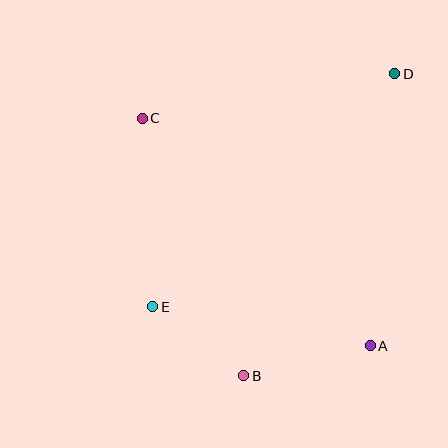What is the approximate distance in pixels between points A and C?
The distance between A and C is approximately 322 pixels.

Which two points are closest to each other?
Points B and E are closest to each other.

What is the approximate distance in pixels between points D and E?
The distance between D and E is approximately 336 pixels.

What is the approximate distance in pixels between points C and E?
The distance between C and E is approximately 189 pixels.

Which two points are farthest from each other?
Points B and D are farthest from each other.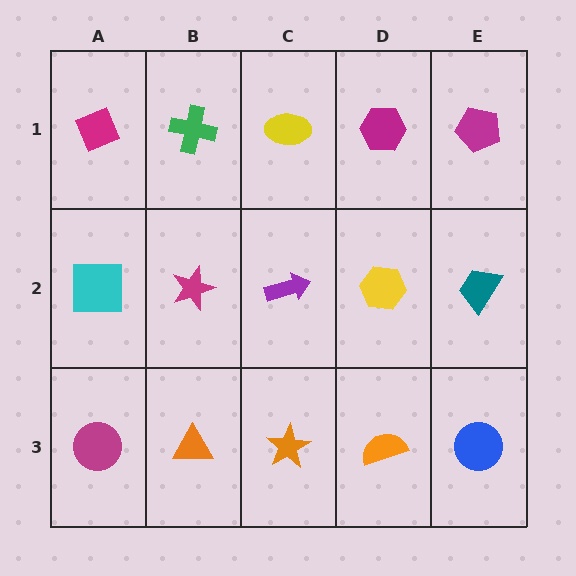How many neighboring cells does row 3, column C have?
3.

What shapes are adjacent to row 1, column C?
A purple arrow (row 2, column C), a green cross (row 1, column B), a magenta hexagon (row 1, column D).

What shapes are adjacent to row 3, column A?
A cyan square (row 2, column A), an orange triangle (row 3, column B).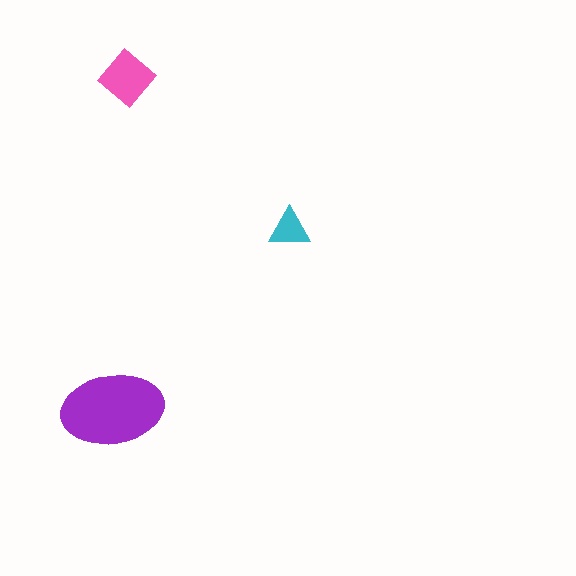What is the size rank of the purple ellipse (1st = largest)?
1st.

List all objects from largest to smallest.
The purple ellipse, the pink diamond, the cyan triangle.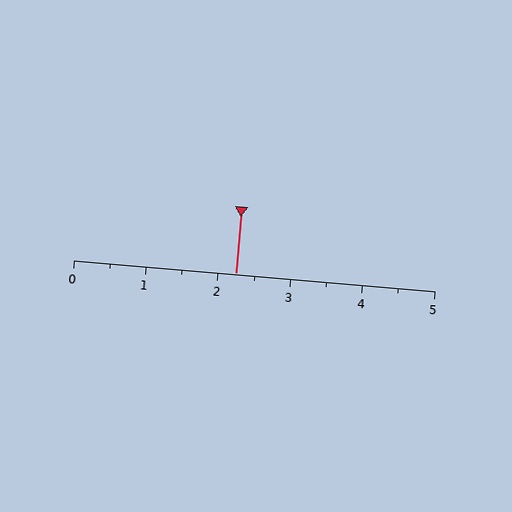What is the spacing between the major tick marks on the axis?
The major ticks are spaced 1 apart.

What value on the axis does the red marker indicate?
The marker indicates approximately 2.2.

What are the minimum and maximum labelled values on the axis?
The axis runs from 0 to 5.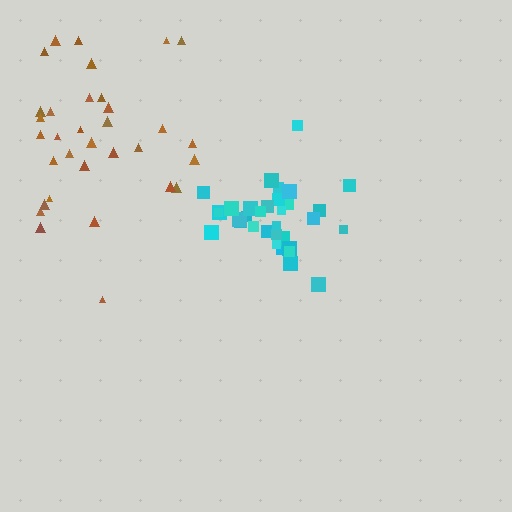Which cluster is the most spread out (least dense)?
Brown.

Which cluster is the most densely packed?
Cyan.